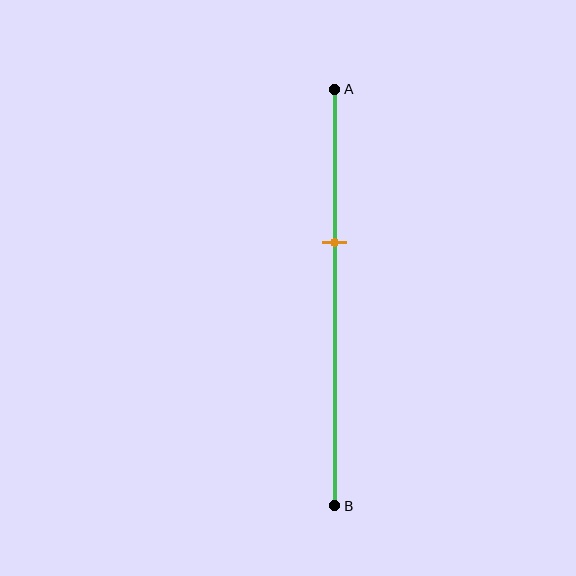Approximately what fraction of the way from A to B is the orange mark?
The orange mark is approximately 35% of the way from A to B.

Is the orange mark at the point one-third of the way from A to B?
No, the mark is at about 35% from A, not at the 33% one-third point.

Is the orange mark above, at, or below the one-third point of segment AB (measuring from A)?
The orange mark is below the one-third point of segment AB.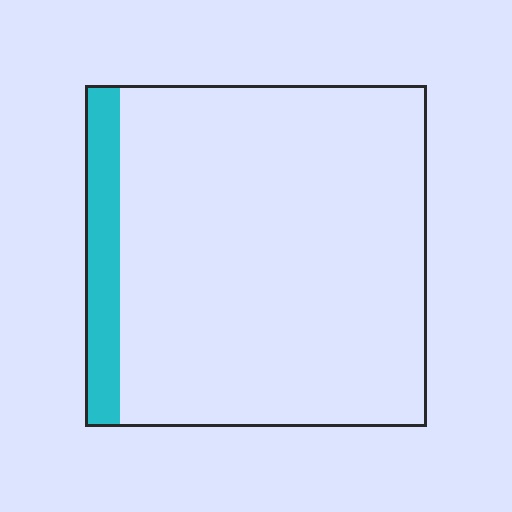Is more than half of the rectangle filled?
No.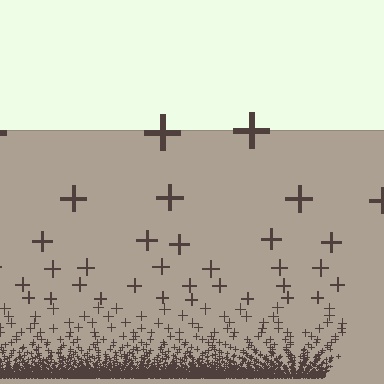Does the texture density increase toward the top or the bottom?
Density increases toward the bottom.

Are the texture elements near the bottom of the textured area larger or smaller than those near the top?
Smaller. The gradient is inverted — elements near the bottom are smaller and denser.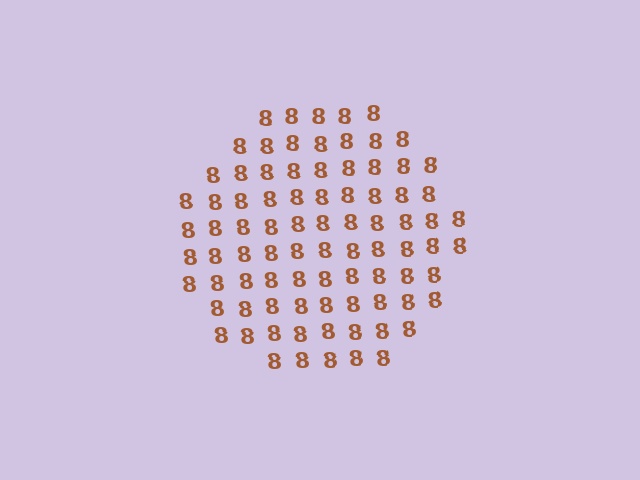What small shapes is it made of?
It is made of small digit 8's.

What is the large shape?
The large shape is a circle.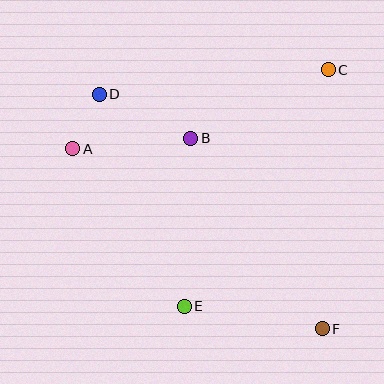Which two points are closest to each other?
Points A and D are closest to each other.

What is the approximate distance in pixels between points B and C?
The distance between B and C is approximately 153 pixels.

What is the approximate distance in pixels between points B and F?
The distance between B and F is approximately 232 pixels.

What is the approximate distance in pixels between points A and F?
The distance between A and F is approximately 308 pixels.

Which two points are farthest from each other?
Points D and F are farthest from each other.